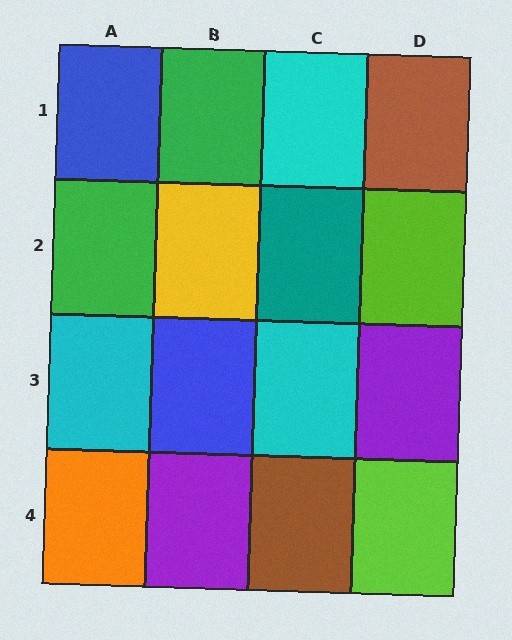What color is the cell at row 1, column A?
Blue.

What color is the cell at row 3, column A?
Cyan.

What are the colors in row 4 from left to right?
Orange, purple, brown, lime.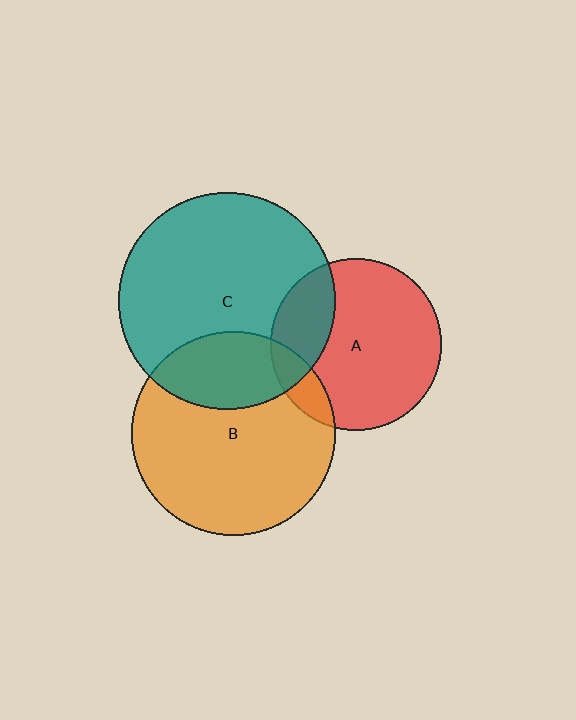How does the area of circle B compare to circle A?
Approximately 1.4 times.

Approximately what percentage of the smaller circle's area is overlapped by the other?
Approximately 30%.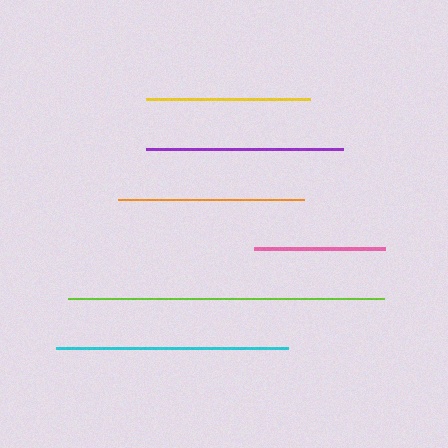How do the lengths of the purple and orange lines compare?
The purple and orange lines are approximately the same length.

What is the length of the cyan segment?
The cyan segment is approximately 232 pixels long.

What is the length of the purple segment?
The purple segment is approximately 198 pixels long.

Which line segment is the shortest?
The pink line is the shortest at approximately 132 pixels.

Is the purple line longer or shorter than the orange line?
The purple line is longer than the orange line.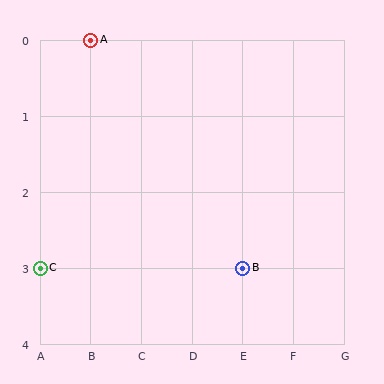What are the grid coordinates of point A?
Point A is at grid coordinates (B, 0).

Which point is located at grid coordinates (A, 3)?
Point C is at (A, 3).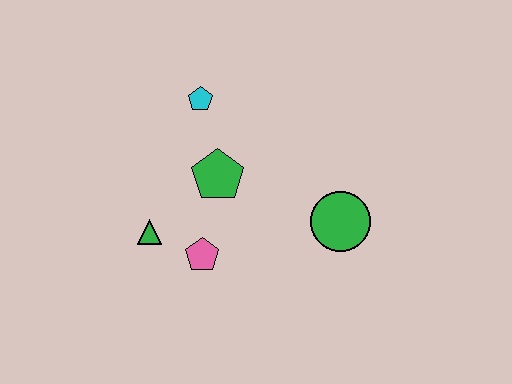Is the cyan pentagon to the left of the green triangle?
No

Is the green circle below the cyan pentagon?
Yes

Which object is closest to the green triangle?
The pink pentagon is closest to the green triangle.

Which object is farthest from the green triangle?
The green circle is farthest from the green triangle.